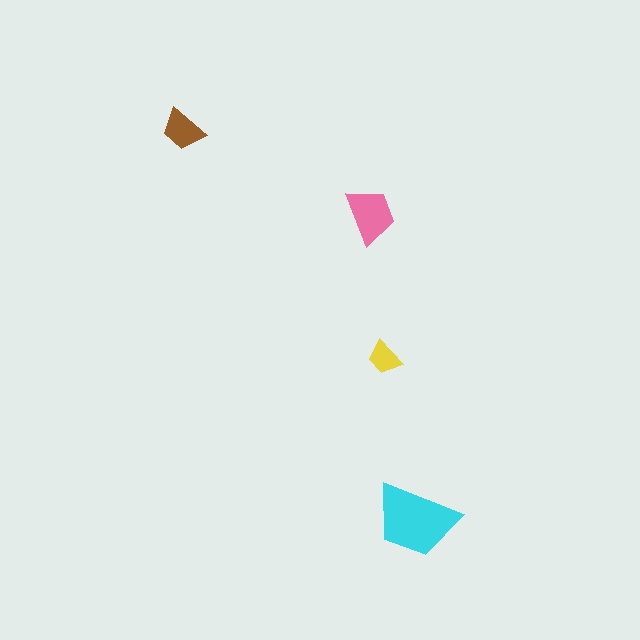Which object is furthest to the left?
The brown trapezoid is leftmost.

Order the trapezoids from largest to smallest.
the cyan one, the pink one, the brown one, the yellow one.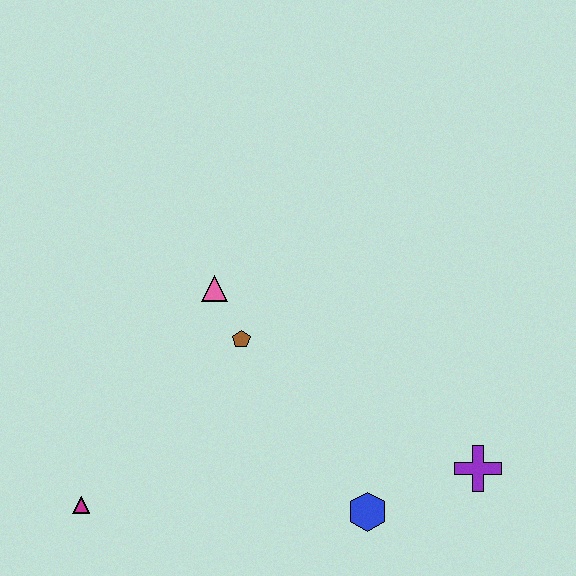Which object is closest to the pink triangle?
The brown pentagon is closest to the pink triangle.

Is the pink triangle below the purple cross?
No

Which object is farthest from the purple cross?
The magenta triangle is farthest from the purple cross.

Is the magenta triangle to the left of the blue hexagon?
Yes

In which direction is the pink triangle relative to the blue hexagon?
The pink triangle is above the blue hexagon.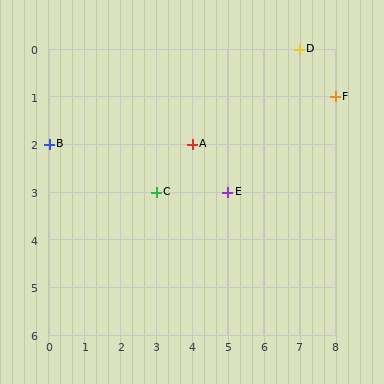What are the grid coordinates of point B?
Point B is at grid coordinates (0, 2).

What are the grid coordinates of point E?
Point E is at grid coordinates (5, 3).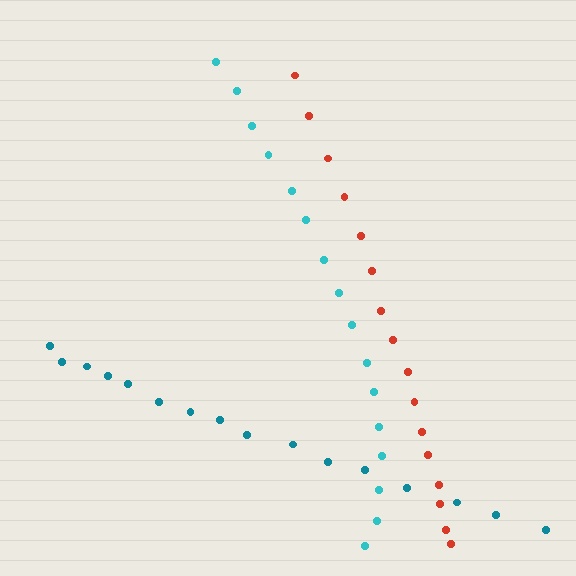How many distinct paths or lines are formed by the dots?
There are 3 distinct paths.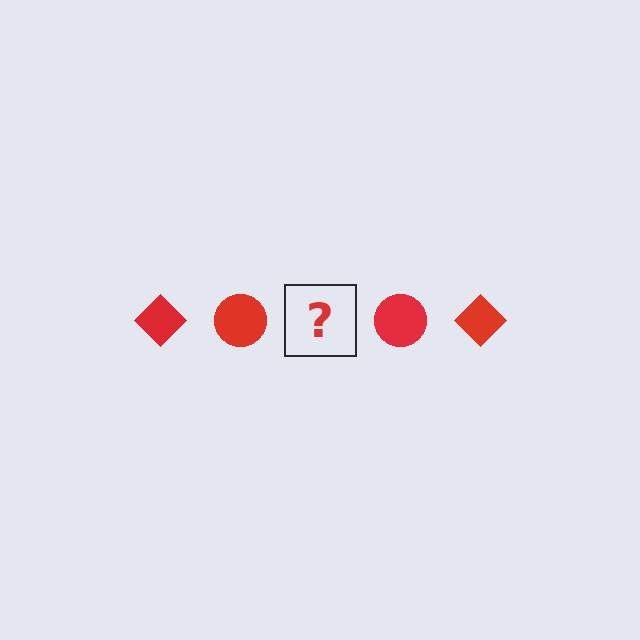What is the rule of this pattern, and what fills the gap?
The rule is that the pattern cycles through diamond, circle shapes in red. The gap should be filled with a red diamond.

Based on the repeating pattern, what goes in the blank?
The blank should be a red diamond.